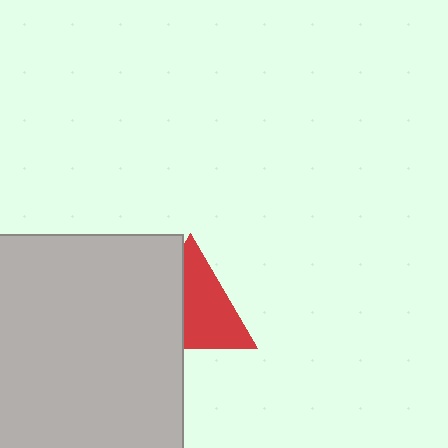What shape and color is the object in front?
The object in front is a light gray square.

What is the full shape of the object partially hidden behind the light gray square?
The partially hidden object is a red triangle.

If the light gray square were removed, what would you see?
You would see the complete red triangle.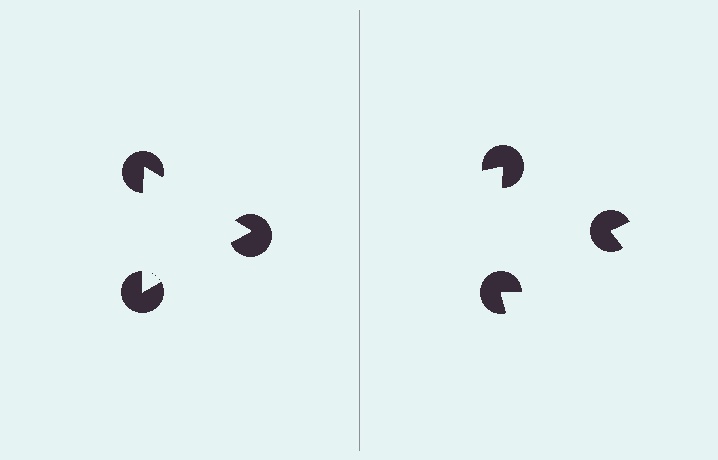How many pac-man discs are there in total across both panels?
6 — 3 on each side.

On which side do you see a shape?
An illusory triangle appears on the left side. On the right side the wedge cuts are rotated, so no coherent shape forms.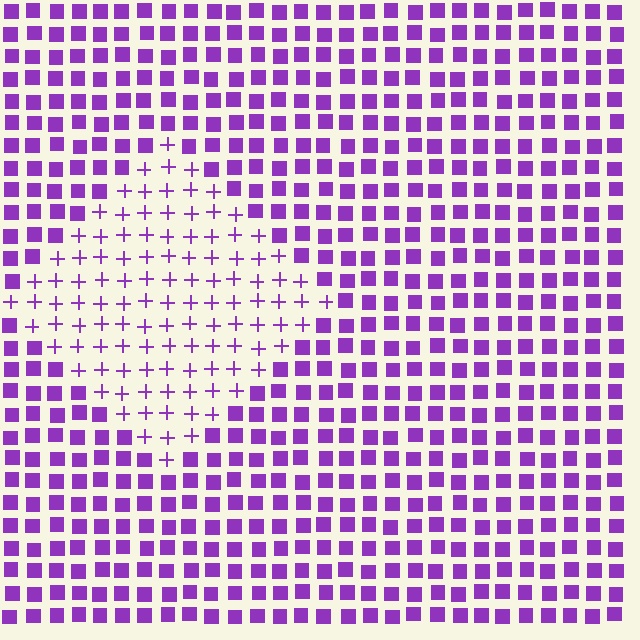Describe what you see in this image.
The image is filled with small purple elements arranged in a uniform grid. A diamond-shaped region contains plus signs, while the surrounding area contains squares. The boundary is defined purely by the change in element shape.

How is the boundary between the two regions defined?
The boundary is defined by a change in element shape: plus signs inside vs. squares outside. All elements share the same color and spacing.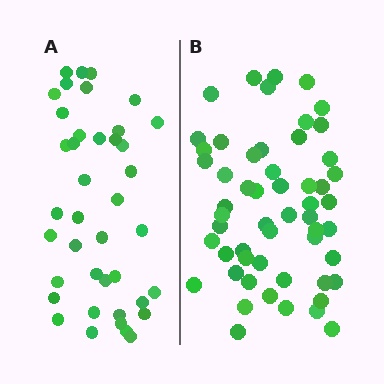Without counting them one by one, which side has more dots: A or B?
Region B (the right region) has more dots.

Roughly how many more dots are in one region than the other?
Region B has approximately 15 more dots than region A.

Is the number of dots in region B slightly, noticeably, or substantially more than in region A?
Region B has noticeably more, but not dramatically so. The ratio is roughly 1.4 to 1.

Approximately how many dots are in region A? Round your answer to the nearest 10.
About 40 dots.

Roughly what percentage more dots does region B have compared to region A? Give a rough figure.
About 40% more.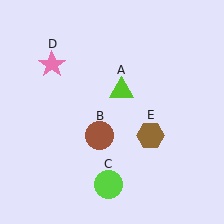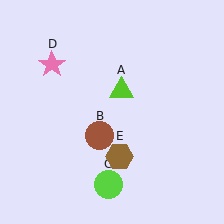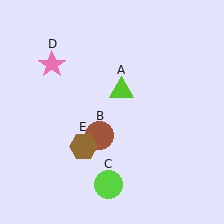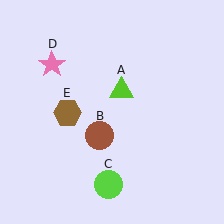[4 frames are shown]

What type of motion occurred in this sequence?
The brown hexagon (object E) rotated clockwise around the center of the scene.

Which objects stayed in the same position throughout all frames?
Lime triangle (object A) and brown circle (object B) and lime circle (object C) and pink star (object D) remained stationary.